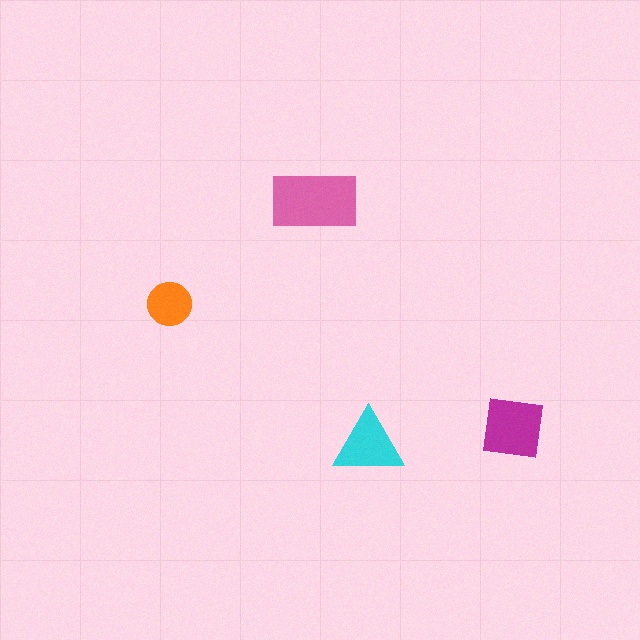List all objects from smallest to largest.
The orange circle, the cyan triangle, the magenta square, the pink rectangle.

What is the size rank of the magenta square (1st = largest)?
2nd.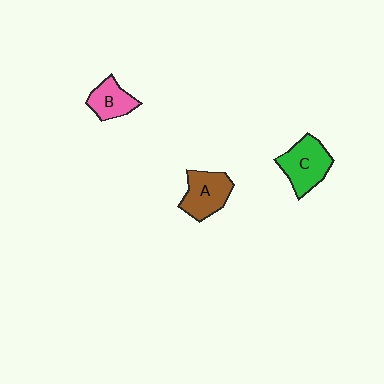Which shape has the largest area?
Shape C (green).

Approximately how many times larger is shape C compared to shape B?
Approximately 1.5 times.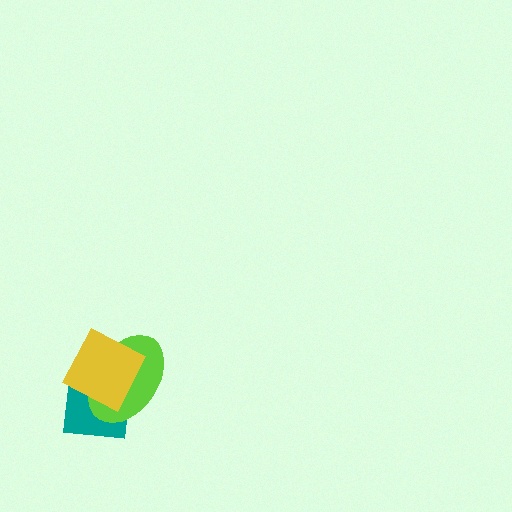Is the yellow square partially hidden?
No, no other shape covers it.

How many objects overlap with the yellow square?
2 objects overlap with the yellow square.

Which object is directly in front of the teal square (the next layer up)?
The lime ellipse is directly in front of the teal square.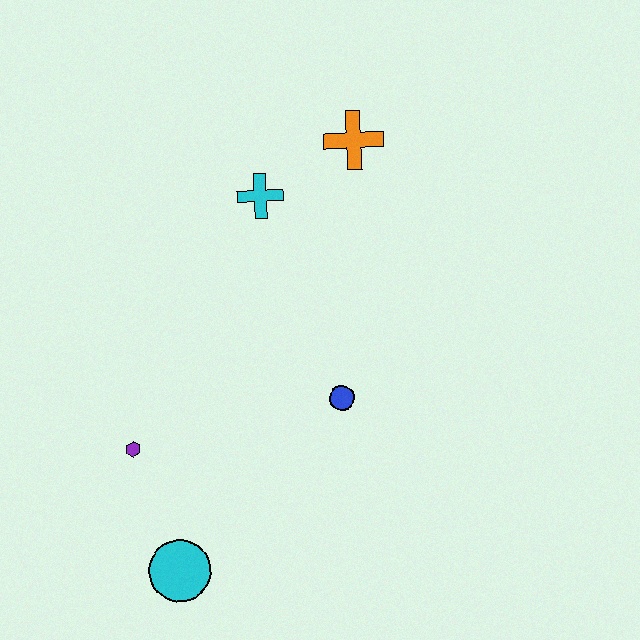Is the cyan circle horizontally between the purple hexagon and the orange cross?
Yes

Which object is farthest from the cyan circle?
The orange cross is farthest from the cyan circle.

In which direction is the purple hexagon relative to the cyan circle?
The purple hexagon is above the cyan circle.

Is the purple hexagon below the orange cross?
Yes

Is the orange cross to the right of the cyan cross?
Yes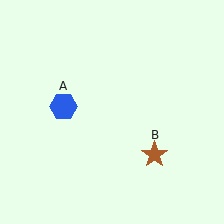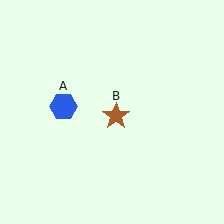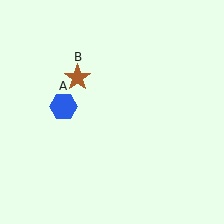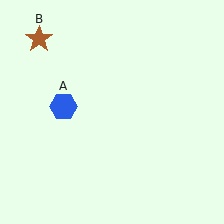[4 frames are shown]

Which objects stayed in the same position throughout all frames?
Blue hexagon (object A) remained stationary.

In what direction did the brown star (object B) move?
The brown star (object B) moved up and to the left.